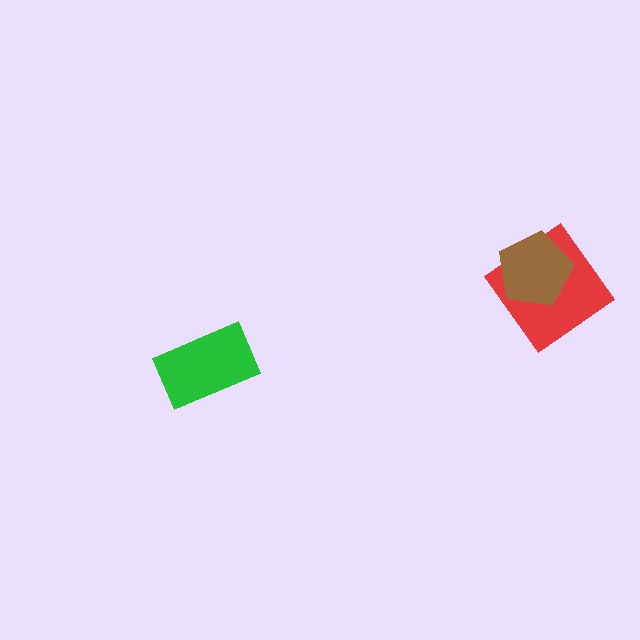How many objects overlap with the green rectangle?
0 objects overlap with the green rectangle.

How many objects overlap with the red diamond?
1 object overlaps with the red diamond.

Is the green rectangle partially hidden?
No, no other shape covers it.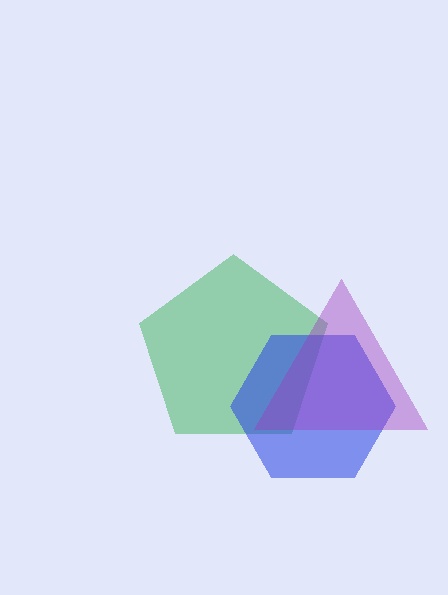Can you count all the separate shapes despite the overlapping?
Yes, there are 3 separate shapes.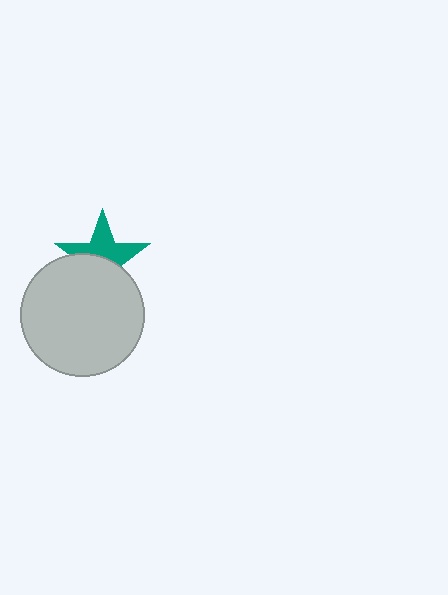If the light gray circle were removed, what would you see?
You would see the complete teal star.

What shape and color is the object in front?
The object in front is a light gray circle.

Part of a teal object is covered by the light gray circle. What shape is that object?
It is a star.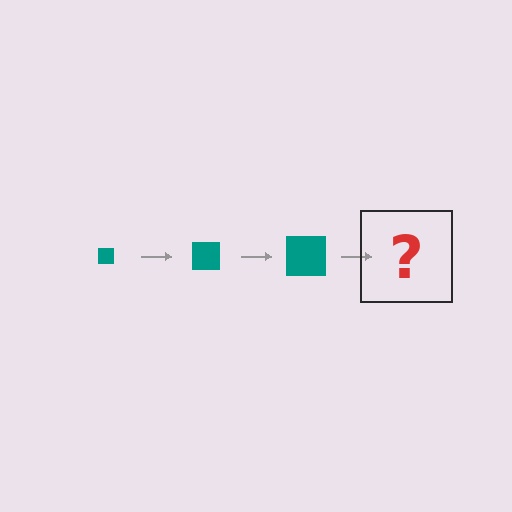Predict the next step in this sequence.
The next step is a teal square, larger than the previous one.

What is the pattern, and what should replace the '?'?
The pattern is that the square gets progressively larger each step. The '?' should be a teal square, larger than the previous one.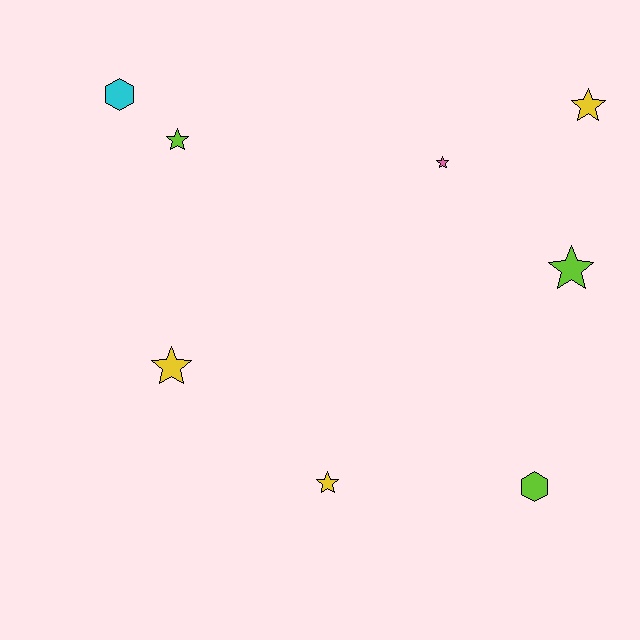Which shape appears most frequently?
Star, with 6 objects.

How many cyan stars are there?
There are no cyan stars.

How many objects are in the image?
There are 8 objects.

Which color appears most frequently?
Yellow, with 3 objects.